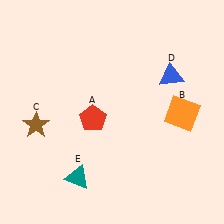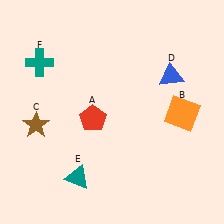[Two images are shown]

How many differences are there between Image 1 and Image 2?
There is 1 difference between the two images.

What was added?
A teal cross (F) was added in Image 2.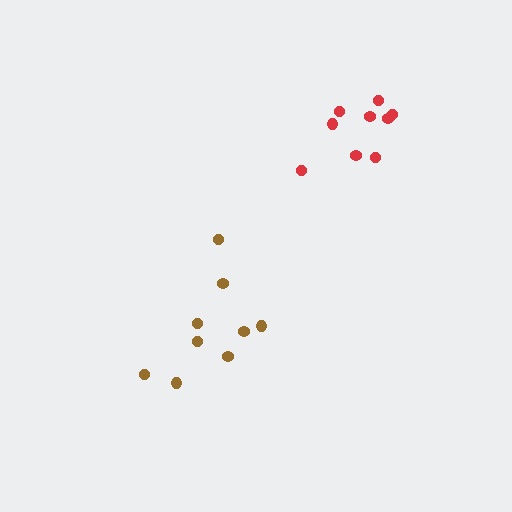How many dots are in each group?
Group 1: 9 dots, Group 2: 9 dots (18 total).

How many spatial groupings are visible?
There are 2 spatial groupings.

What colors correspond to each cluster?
The clusters are colored: brown, red.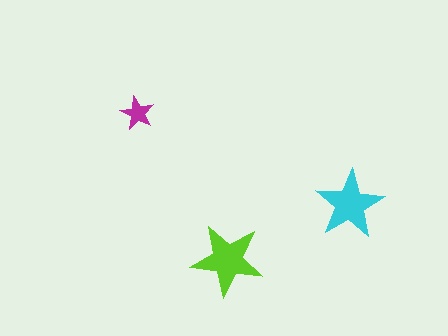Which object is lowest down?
The lime star is bottommost.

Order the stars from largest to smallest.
the lime one, the cyan one, the magenta one.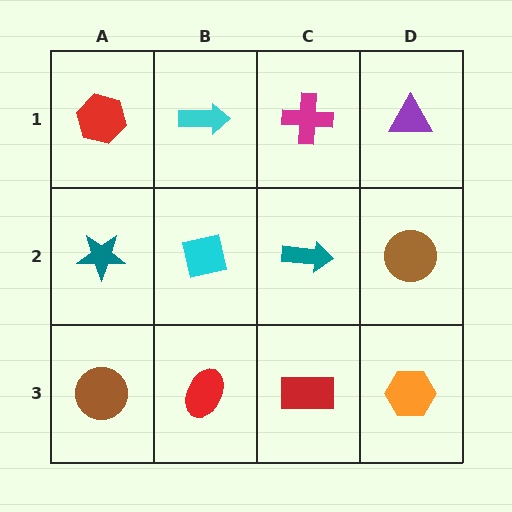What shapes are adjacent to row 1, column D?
A brown circle (row 2, column D), a magenta cross (row 1, column C).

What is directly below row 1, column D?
A brown circle.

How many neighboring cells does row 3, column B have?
3.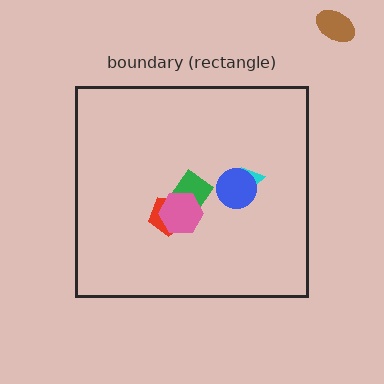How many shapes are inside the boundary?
5 inside, 1 outside.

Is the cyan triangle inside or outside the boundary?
Inside.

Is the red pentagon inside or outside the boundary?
Inside.